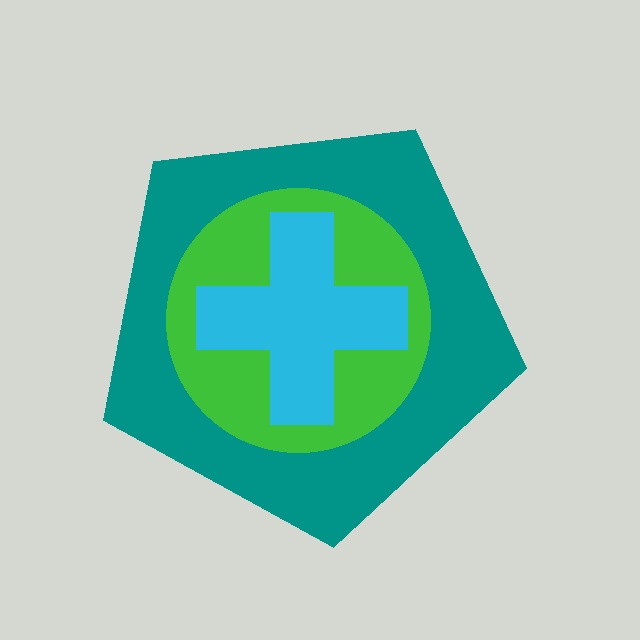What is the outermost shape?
The teal pentagon.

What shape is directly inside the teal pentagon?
The green circle.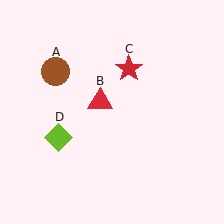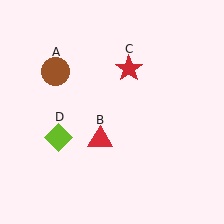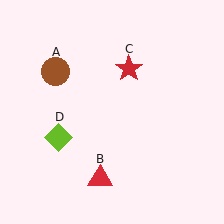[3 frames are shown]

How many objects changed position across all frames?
1 object changed position: red triangle (object B).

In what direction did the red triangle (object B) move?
The red triangle (object B) moved down.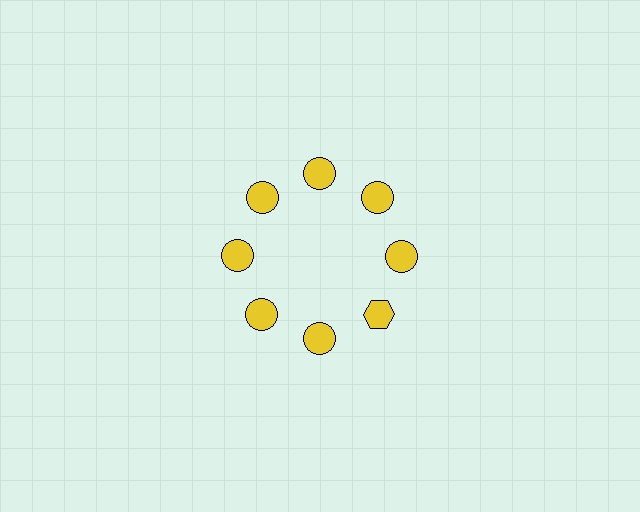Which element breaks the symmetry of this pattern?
The yellow hexagon at roughly the 4 o'clock position breaks the symmetry. All other shapes are yellow circles.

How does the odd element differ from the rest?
It has a different shape: hexagon instead of circle.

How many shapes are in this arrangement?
There are 8 shapes arranged in a ring pattern.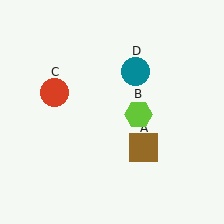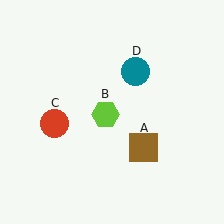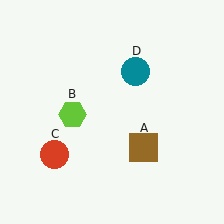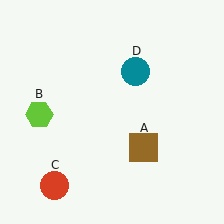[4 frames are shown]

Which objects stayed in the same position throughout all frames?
Brown square (object A) and teal circle (object D) remained stationary.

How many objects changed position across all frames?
2 objects changed position: lime hexagon (object B), red circle (object C).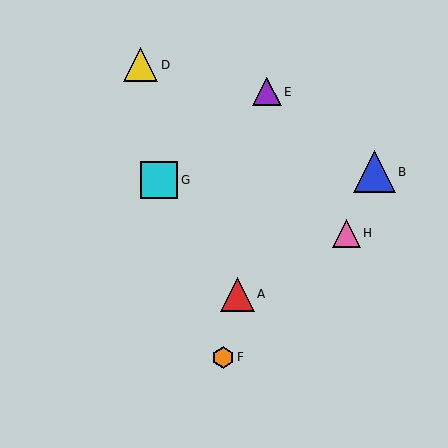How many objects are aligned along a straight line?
3 objects (A, C, G) are aligned along a straight line.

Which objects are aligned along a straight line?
Objects A, C, G are aligned along a straight line.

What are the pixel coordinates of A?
Object A is at (237, 294).